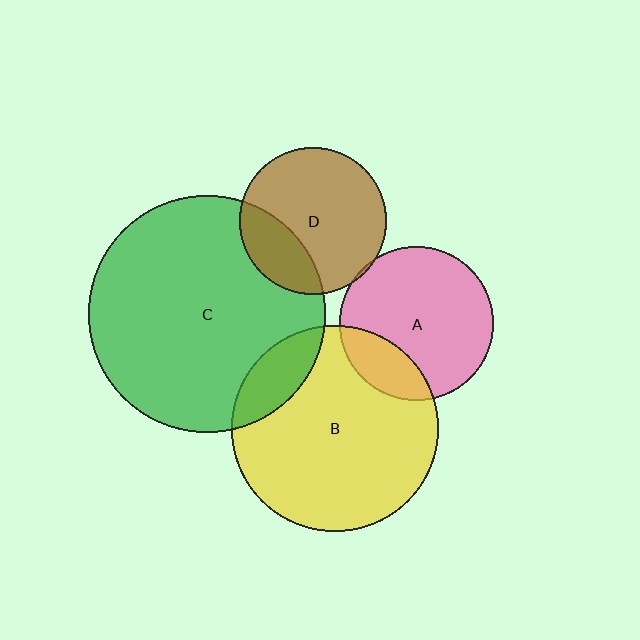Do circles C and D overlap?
Yes.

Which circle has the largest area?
Circle C (green).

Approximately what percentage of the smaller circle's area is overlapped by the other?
Approximately 25%.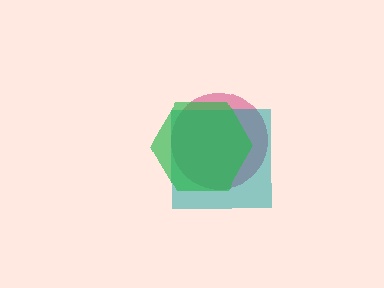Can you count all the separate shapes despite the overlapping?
Yes, there are 3 separate shapes.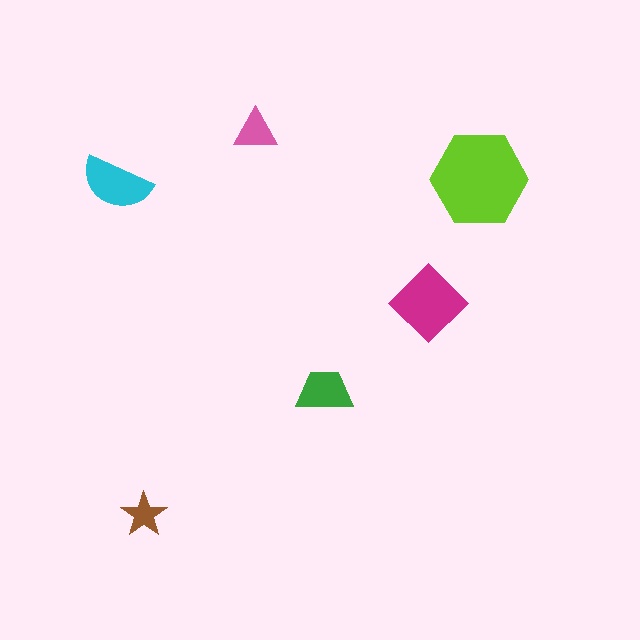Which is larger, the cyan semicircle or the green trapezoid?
The cyan semicircle.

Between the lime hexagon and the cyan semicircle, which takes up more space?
The lime hexagon.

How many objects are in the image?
There are 6 objects in the image.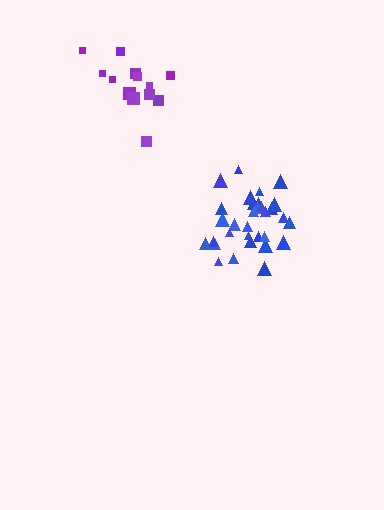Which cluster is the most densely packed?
Blue.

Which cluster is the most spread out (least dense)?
Purple.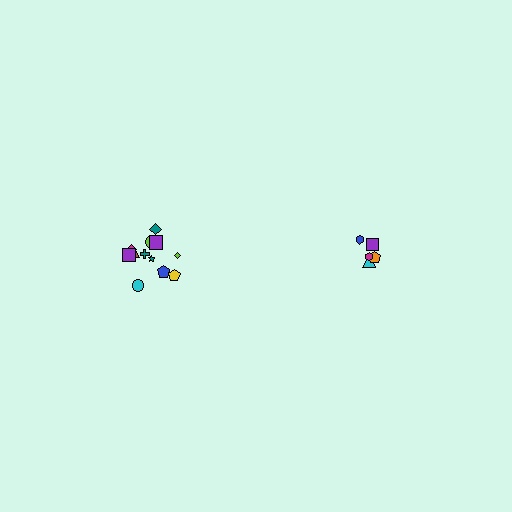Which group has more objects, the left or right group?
The left group.